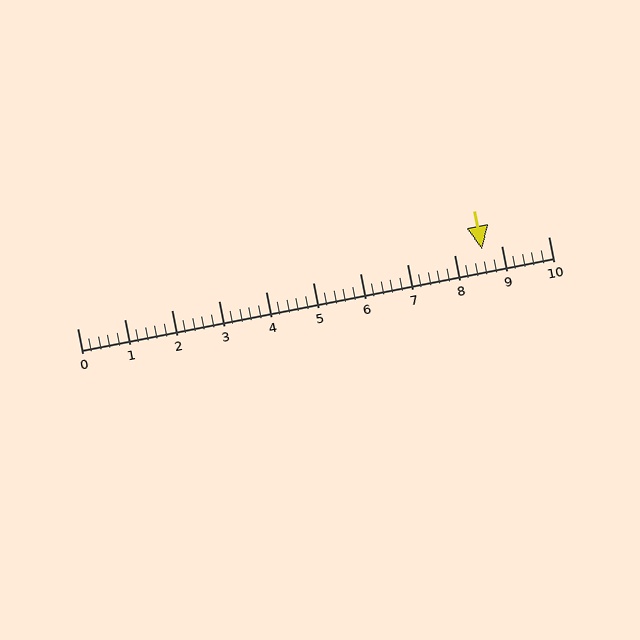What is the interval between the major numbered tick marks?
The major tick marks are spaced 1 units apart.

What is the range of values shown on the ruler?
The ruler shows values from 0 to 10.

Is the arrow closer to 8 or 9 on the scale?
The arrow is closer to 9.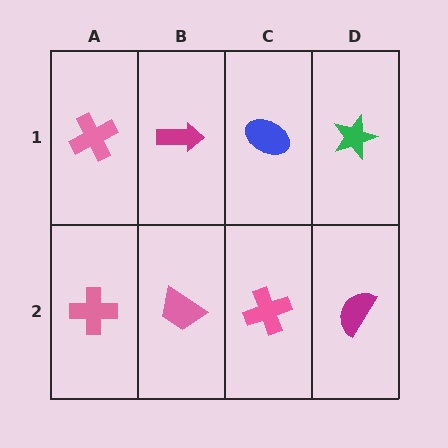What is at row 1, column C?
A blue ellipse.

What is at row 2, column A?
A pink cross.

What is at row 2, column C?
A pink cross.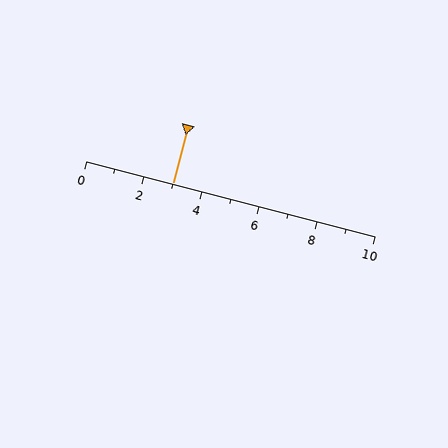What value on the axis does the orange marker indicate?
The marker indicates approximately 3.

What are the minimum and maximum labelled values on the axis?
The axis runs from 0 to 10.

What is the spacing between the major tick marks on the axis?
The major ticks are spaced 2 apart.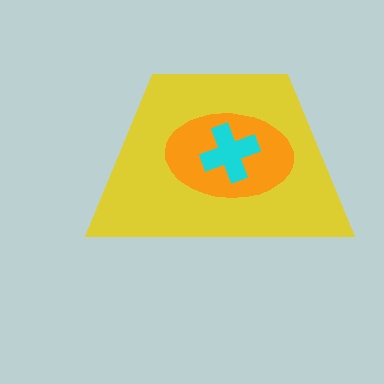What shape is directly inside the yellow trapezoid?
The orange ellipse.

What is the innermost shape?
The cyan cross.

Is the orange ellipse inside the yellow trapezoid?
Yes.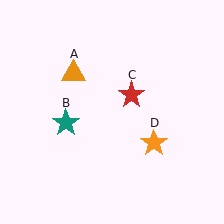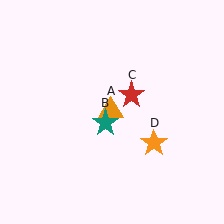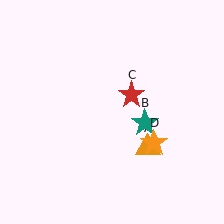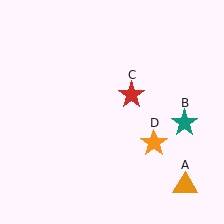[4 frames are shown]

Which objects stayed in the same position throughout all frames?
Red star (object C) and orange star (object D) remained stationary.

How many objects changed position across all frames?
2 objects changed position: orange triangle (object A), teal star (object B).